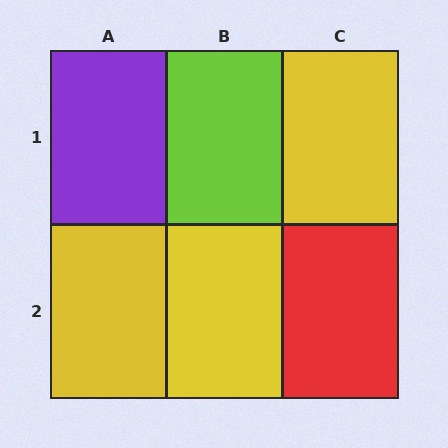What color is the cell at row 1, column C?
Yellow.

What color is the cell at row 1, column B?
Lime.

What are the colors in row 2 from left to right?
Yellow, yellow, red.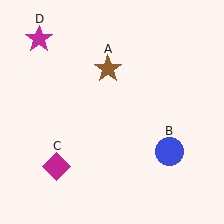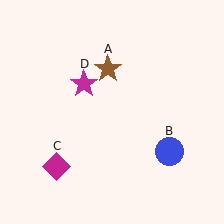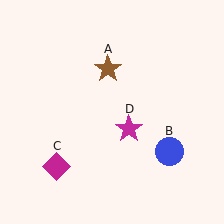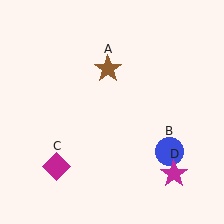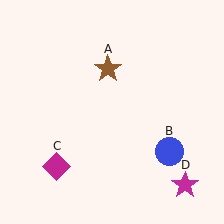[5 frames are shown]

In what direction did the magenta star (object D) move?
The magenta star (object D) moved down and to the right.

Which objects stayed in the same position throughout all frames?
Brown star (object A) and blue circle (object B) and magenta diamond (object C) remained stationary.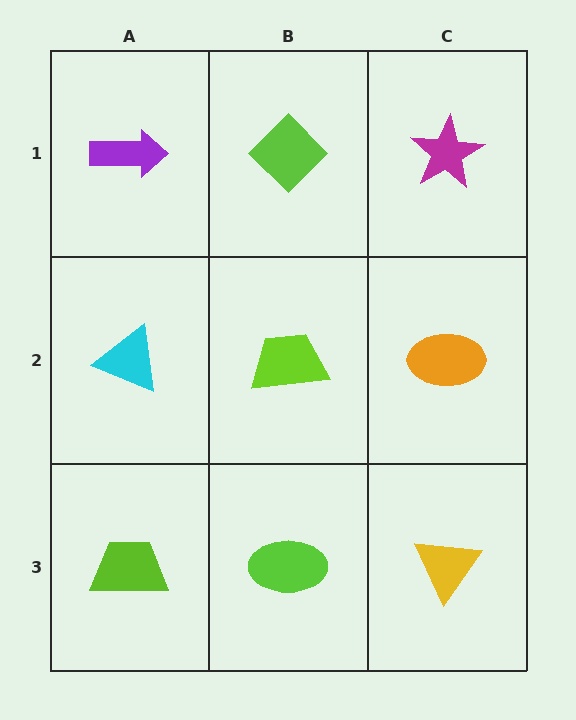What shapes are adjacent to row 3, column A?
A cyan triangle (row 2, column A), a lime ellipse (row 3, column B).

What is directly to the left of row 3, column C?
A lime ellipse.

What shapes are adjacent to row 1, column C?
An orange ellipse (row 2, column C), a lime diamond (row 1, column B).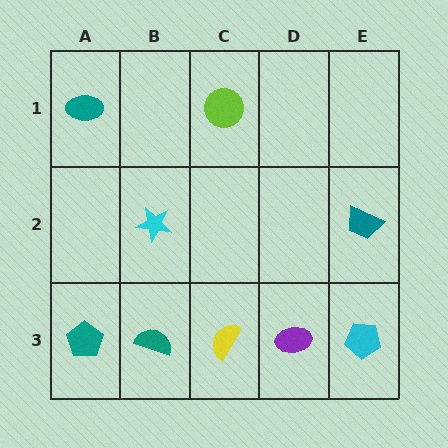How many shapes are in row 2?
2 shapes.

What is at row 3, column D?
A purple ellipse.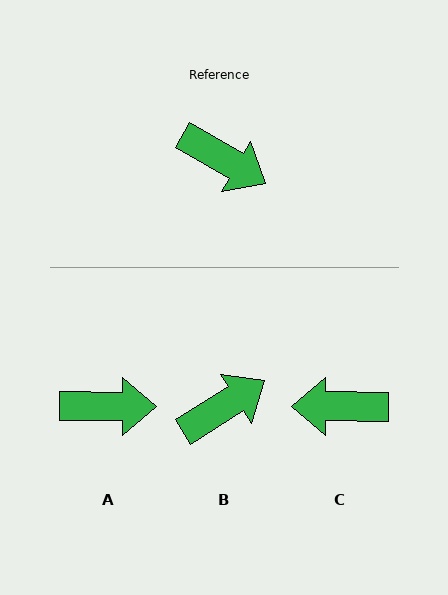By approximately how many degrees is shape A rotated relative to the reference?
Approximately 30 degrees counter-clockwise.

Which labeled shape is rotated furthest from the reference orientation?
C, about 150 degrees away.